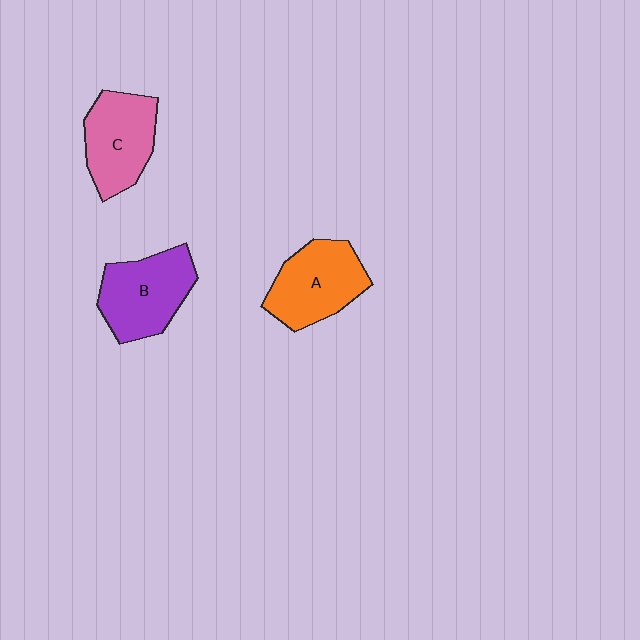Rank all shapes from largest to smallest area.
From largest to smallest: B (purple), A (orange), C (pink).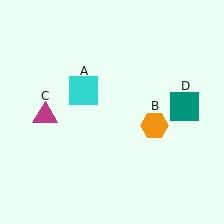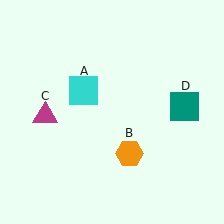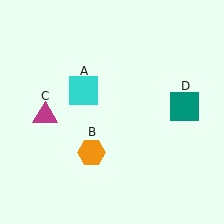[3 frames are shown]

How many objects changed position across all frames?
1 object changed position: orange hexagon (object B).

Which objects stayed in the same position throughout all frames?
Cyan square (object A) and magenta triangle (object C) and teal square (object D) remained stationary.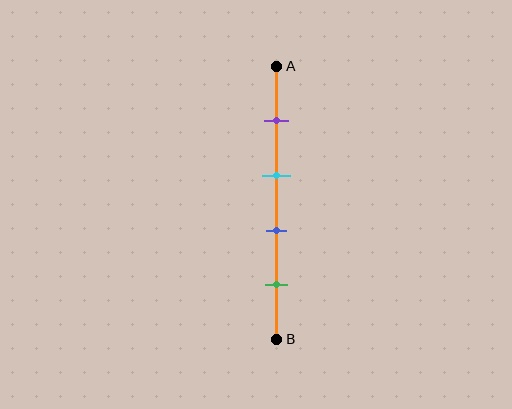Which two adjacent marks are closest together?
The cyan and blue marks are the closest adjacent pair.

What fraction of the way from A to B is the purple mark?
The purple mark is approximately 20% (0.2) of the way from A to B.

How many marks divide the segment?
There are 4 marks dividing the segment.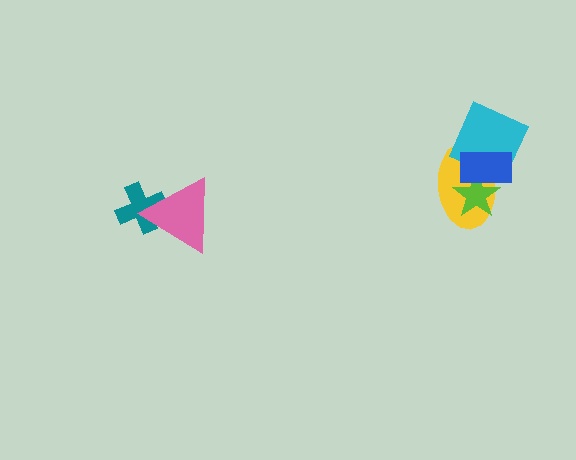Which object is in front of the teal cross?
The pink triangle is in front of the teal cross.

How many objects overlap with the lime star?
3 objects overlap with the lime star.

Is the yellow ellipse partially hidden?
Yes, it is partially covered by another shape.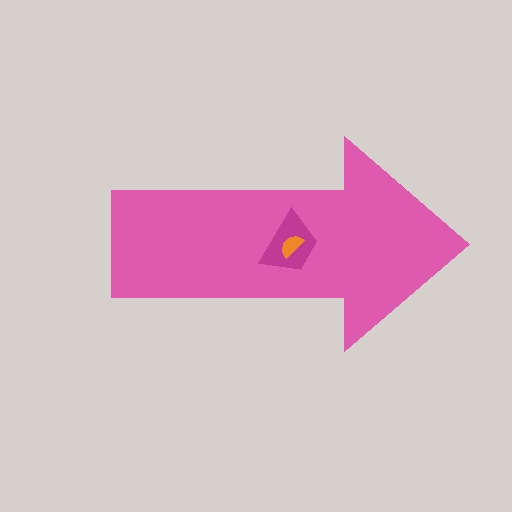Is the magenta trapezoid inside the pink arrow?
Yes.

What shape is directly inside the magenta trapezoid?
The orange semicircle.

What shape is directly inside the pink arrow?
The magenta trapezoid.